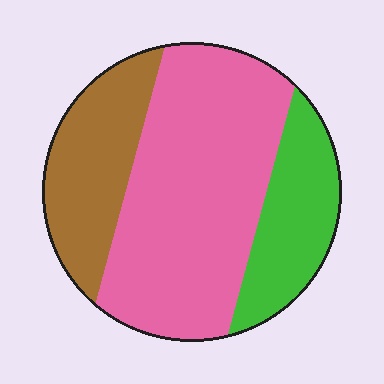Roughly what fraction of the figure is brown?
Brown covers around 25% of the figure.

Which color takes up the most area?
Pink, at roughly 55%.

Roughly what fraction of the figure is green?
Green takes up about one fifth (1/5) of the figure.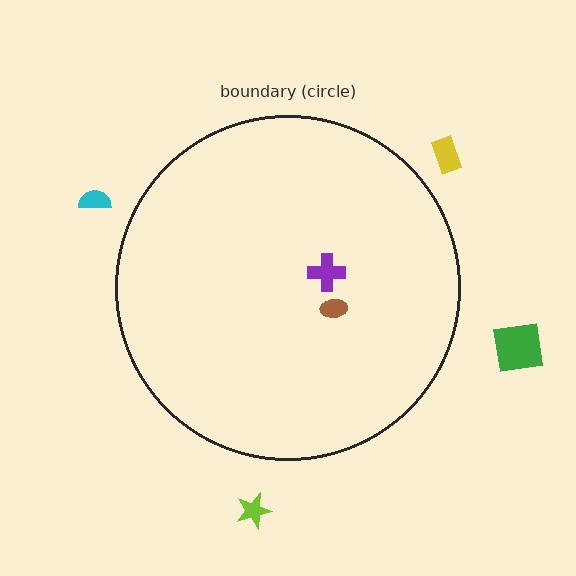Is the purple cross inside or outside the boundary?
Inside.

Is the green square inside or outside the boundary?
Outside.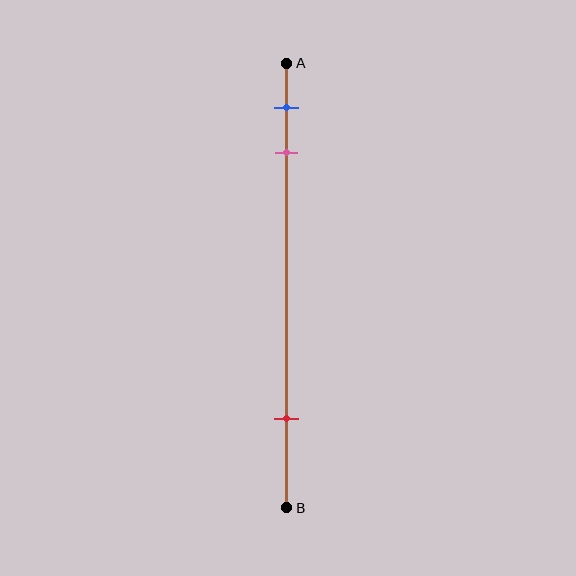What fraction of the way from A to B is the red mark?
The red mark is approximately 80% (0.8) of the way from A to B.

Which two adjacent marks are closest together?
The blue and pink marks are the closest adjacent pair.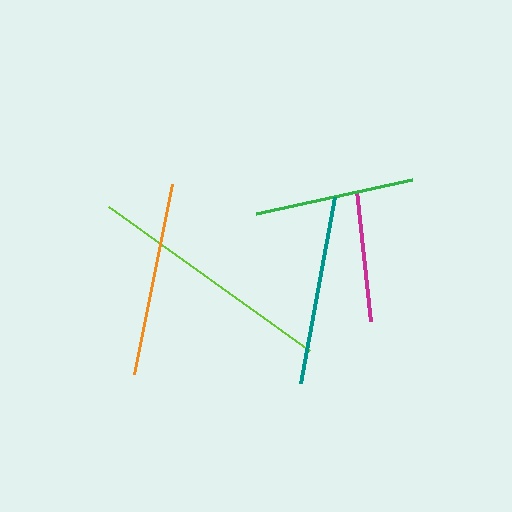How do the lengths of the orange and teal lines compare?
The orange and teal lines are approximately the same length.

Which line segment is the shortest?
The magenta line is the shortest at approximately 132 pixels.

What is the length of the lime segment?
The lime segment is approximately 248 pixels long.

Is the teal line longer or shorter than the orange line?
The orange line is longer than the teal line.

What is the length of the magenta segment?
The magenta segment is approximately 132 pixels long.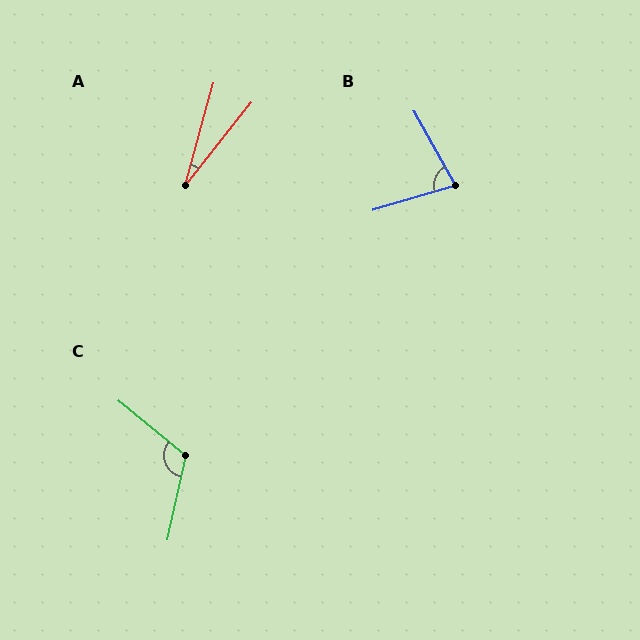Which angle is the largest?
C, at approximately 117 degrees.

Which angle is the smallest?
A, at approximately 23 degrees.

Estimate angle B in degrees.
Approximately 77 degrees.